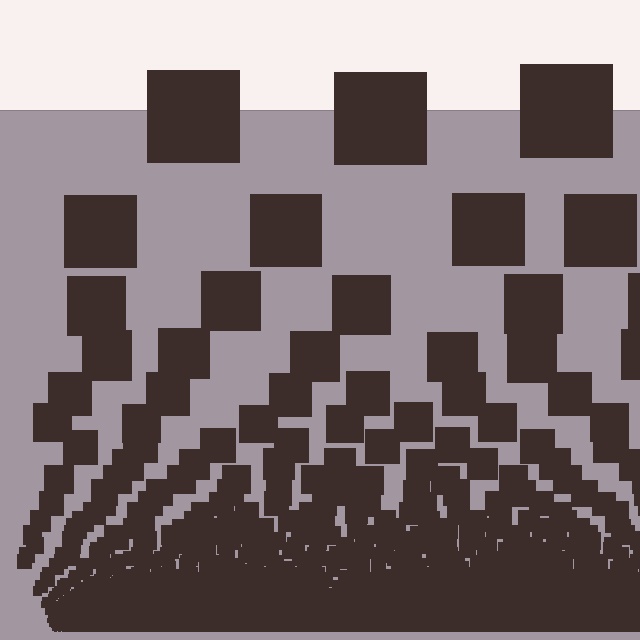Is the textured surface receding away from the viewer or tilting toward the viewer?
The surface appears to tilt toward the viewer. Texture elements get larger and sparser toward the top.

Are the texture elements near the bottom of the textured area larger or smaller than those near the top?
Smaller. The gradient is inverted — elements near the bottom are smaller and denser.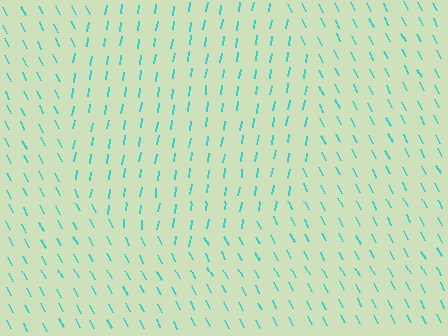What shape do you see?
I see a circle.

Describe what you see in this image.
The image is filled with small cyan line segments. A circle region in the image has lines oriented differently from the surrounding lines, creating a visible texture boundary.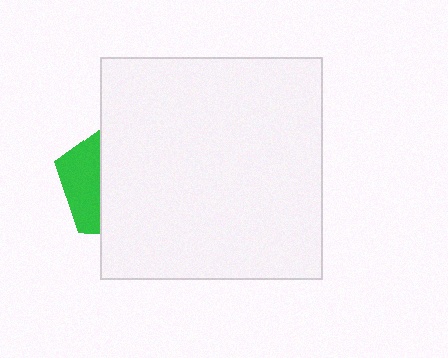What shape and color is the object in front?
The object in front is a white square.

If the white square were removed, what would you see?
You would see the complete green pentagon.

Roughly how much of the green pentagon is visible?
A small part of it is visible (roughly 32%).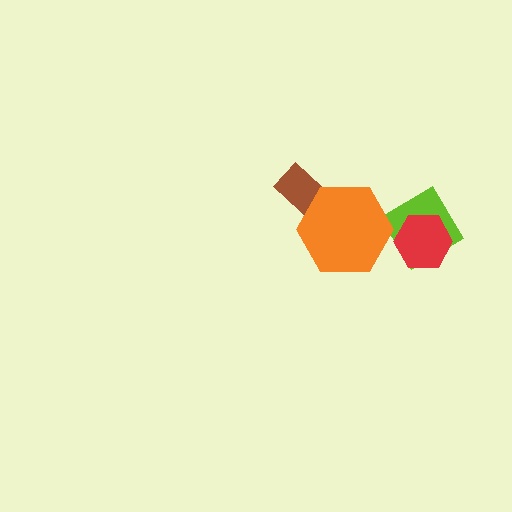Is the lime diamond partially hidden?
Yes, it is partially covered by another shape.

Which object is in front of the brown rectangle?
The orange hexagon is in front of the brown rectangle.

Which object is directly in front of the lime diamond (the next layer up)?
The red hexagon is directly in front of the lime diamond.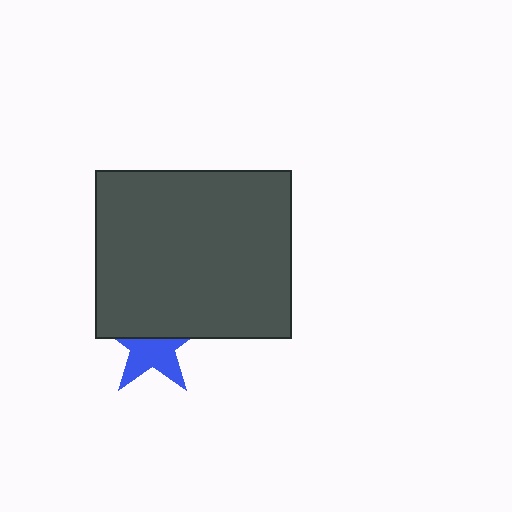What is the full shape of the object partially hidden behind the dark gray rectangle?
The partially hidden object is a blue star.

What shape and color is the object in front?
The object in front is a dark gray rectangle.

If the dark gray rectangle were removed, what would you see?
You would see the complete blue star.